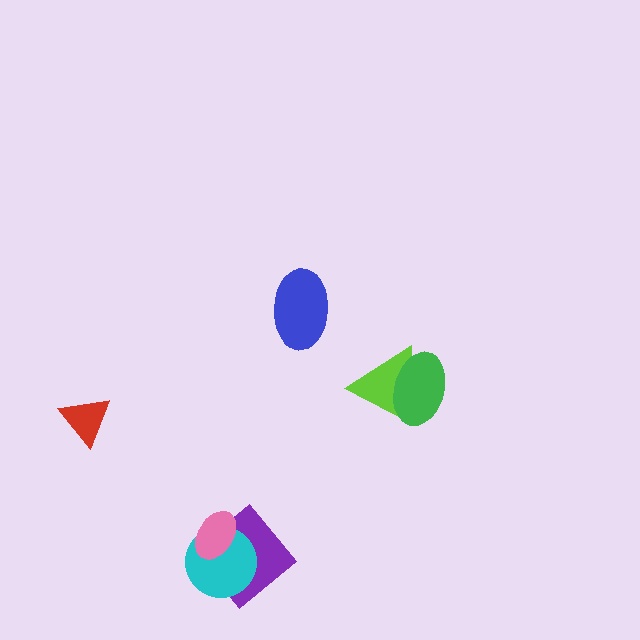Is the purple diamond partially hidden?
Yes, it is partially covered by another shape.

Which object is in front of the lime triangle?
The green ellipse is in front of the lime triangle.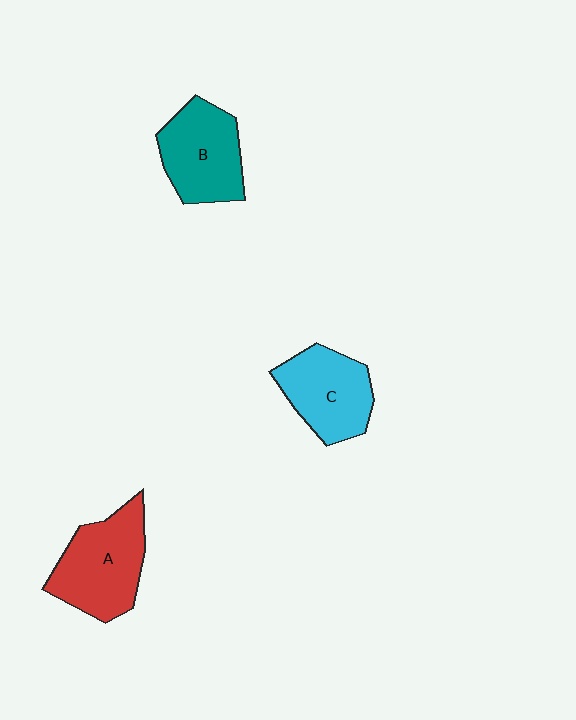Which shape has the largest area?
Shape A (red).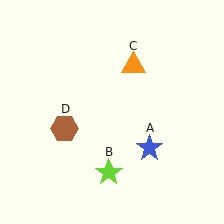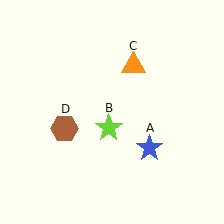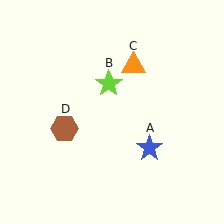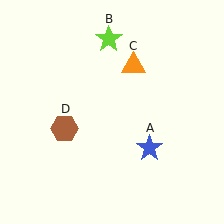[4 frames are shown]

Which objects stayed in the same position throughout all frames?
Blue star (object A) and orange triangle (object C) and brown hexagon (object D) remained stationary.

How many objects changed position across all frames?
1 object changed position: lime star (object B).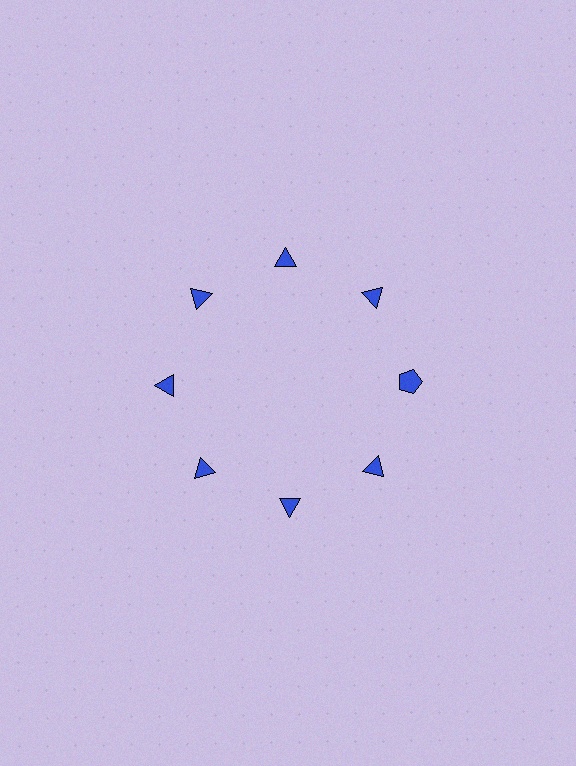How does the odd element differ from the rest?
It has a different shape: pentagon instead of triangle.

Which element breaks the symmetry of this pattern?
The blue pentagon at roughly the 3 o'clock position breaks the symmetry. All other shapes are blue triangles.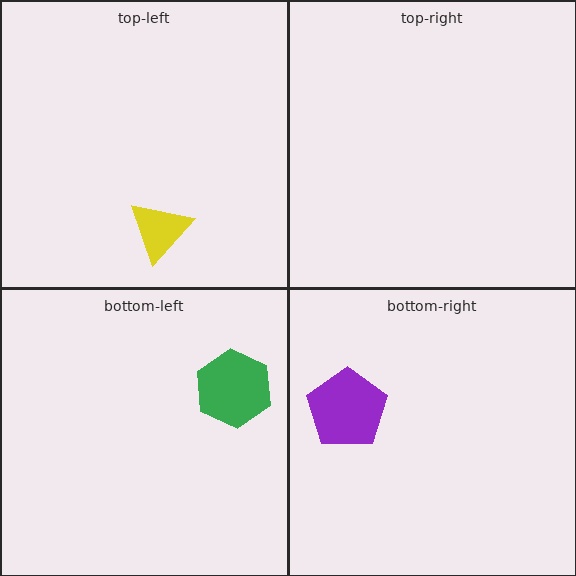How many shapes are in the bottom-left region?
1.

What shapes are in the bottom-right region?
The purple pentagon.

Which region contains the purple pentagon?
The bottom-right region.